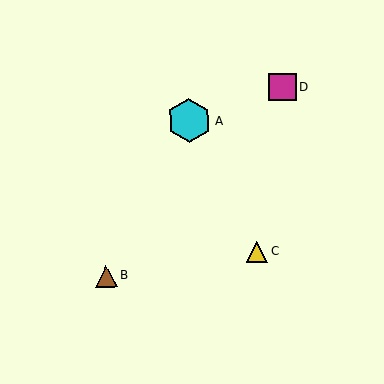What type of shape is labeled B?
Shape B is a brown triangle.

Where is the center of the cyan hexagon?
The center of the cyan hexagon is at (189, 121).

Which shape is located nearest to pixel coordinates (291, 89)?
The magenta square (labeled D) at (283, 88) is nearest to that location.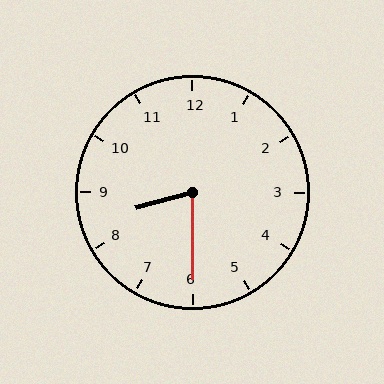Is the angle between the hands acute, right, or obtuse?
It is acute.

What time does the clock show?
8:30.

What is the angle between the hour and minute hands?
Approximately 75 degrees.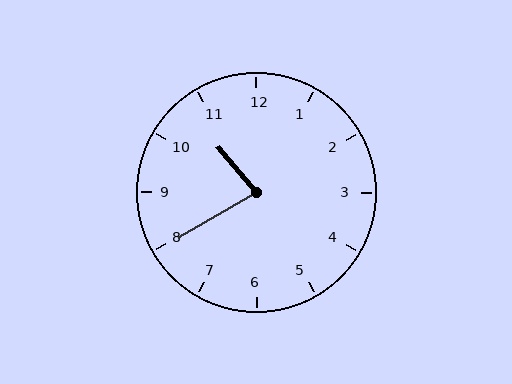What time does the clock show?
10:40.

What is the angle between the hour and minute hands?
Approximately 80 degrees.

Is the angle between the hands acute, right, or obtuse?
It is acute.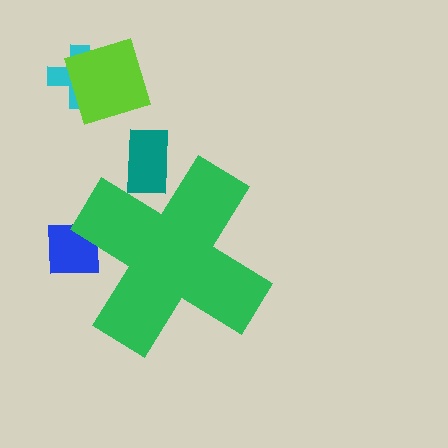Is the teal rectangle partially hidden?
Yes, the teal rectangle is partially hidden behind the green cross.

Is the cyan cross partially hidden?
No, the cyan cross is fully visible.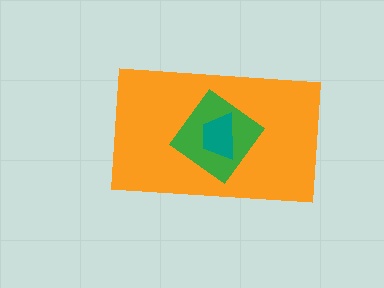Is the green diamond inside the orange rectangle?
Yes.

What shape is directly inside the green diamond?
The teal trapezoid.